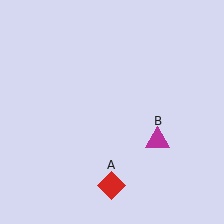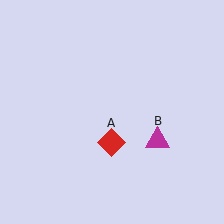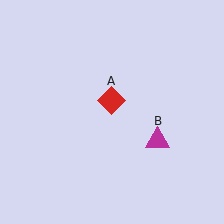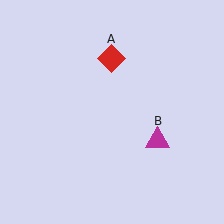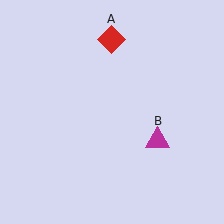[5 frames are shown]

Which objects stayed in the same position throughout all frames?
Magenta triangle (object B) remained stationary.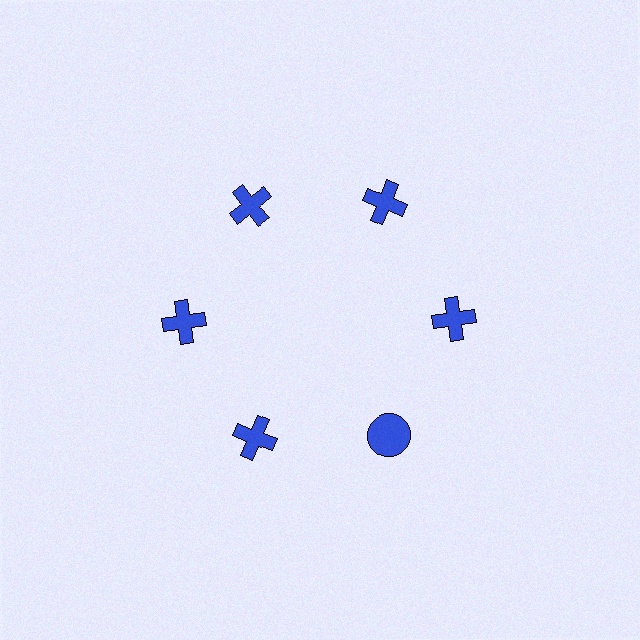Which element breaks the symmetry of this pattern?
The blue circle at roughly the 5 o'clock position breaks the symmetry. All other shapes are blue crosses.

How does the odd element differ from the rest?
It has a different shape: circle instead of cross.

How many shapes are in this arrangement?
There are 6 shapes arranged in a ring pattern.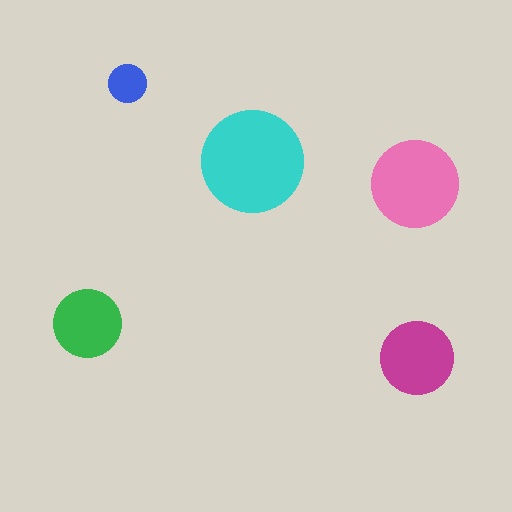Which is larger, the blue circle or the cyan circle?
The cyan one.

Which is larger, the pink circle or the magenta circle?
The pink one.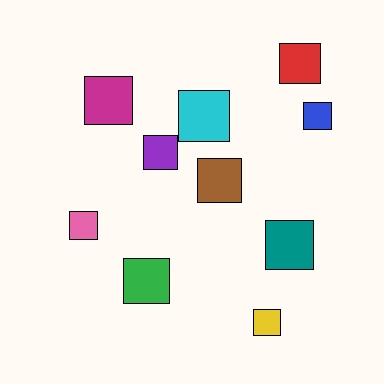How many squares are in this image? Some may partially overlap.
There are 10 squares.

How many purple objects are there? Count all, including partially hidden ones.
There is 1 purple object.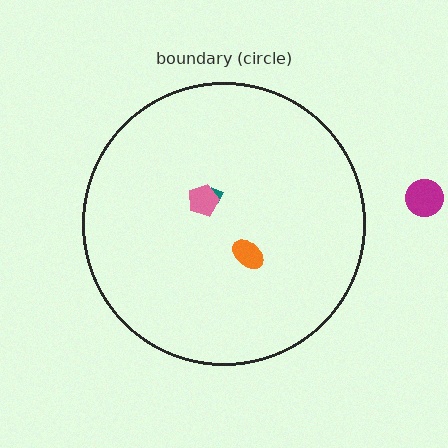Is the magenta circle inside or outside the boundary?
Outside.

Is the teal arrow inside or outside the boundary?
Inside.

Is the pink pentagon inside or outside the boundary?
Inside.